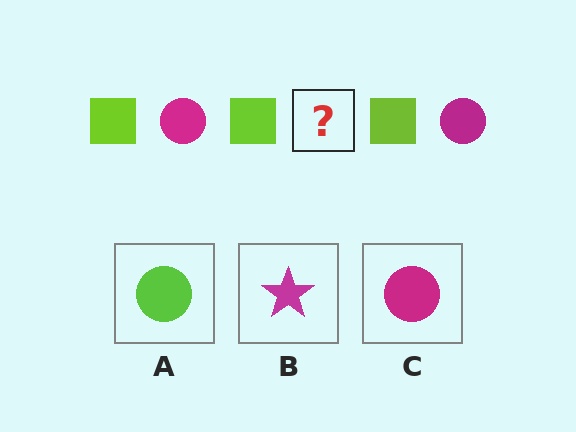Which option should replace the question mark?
Option C.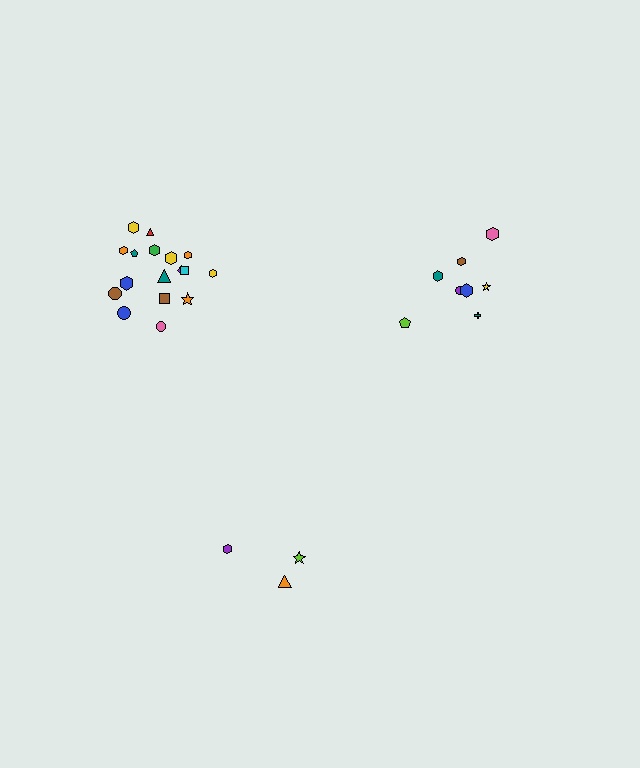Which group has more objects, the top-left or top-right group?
The top-left group.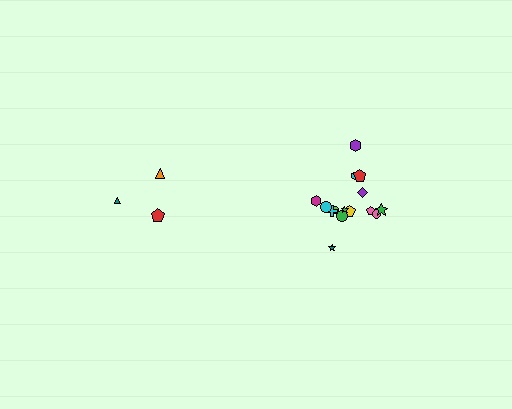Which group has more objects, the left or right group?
The right group.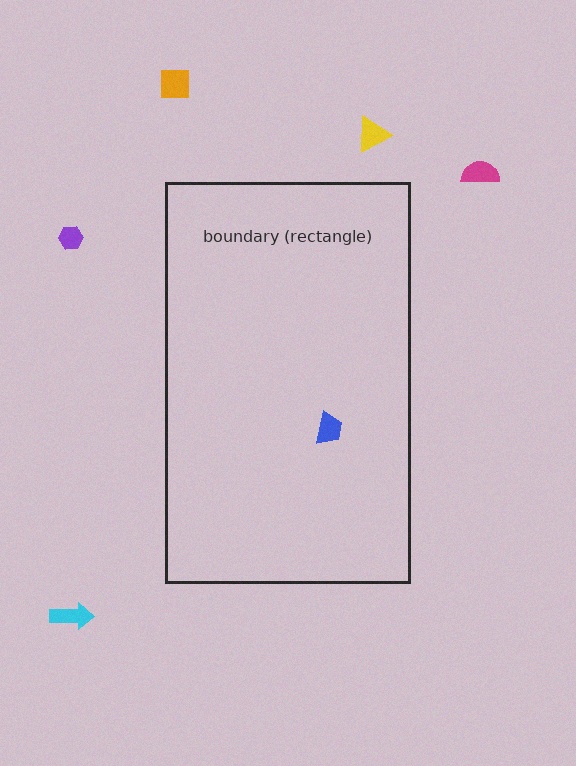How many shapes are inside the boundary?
1 inside, 5 outside.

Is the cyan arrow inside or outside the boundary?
Outside.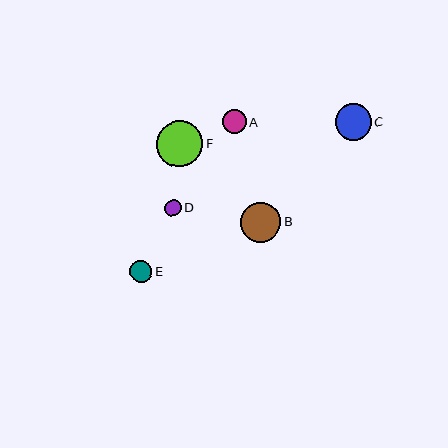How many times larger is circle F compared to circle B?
Circle F is approximately 1.1 times the size of circle B.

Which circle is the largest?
Circle F is the largest with a size of approximately 46 pixels.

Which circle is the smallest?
Circle D is the smallest with a size of approximately 16 pixels.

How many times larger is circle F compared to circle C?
Circle F is approximately 1.3 times the size of circle C.